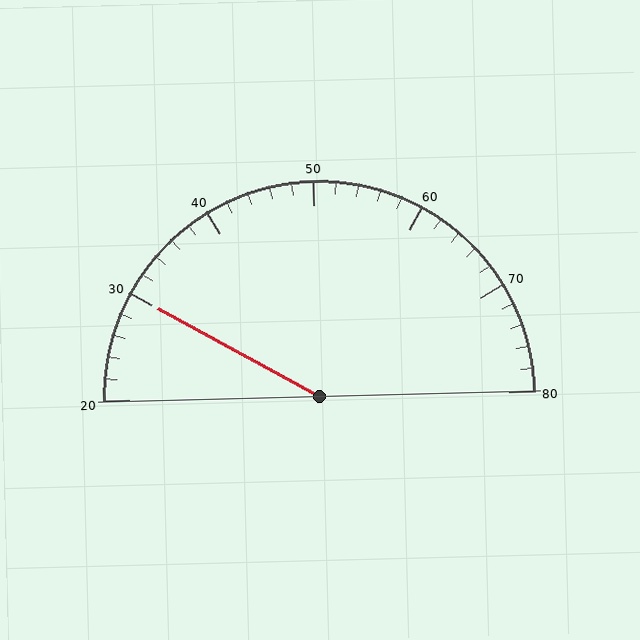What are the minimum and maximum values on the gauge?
The gauge ranges from 20 to 80.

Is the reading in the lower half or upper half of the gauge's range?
The reading is in the lower half of the range (20 to 80).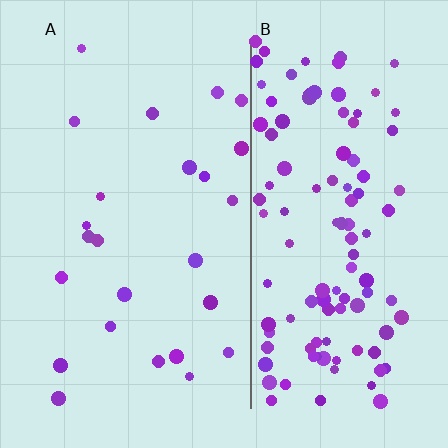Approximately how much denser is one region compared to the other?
Approximately 4.6× — region B over region A.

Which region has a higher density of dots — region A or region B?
B (the right).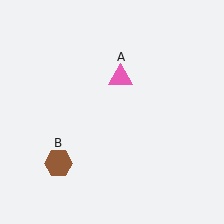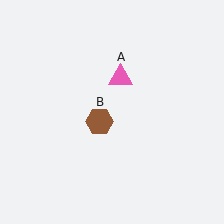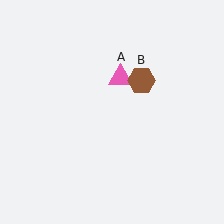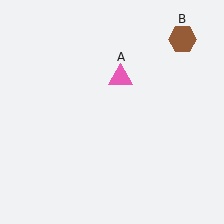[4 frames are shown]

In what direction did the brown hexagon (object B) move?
The brown hexagon (object B) moved up and to the right.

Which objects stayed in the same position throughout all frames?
Pink triangle (object A) remained stationary.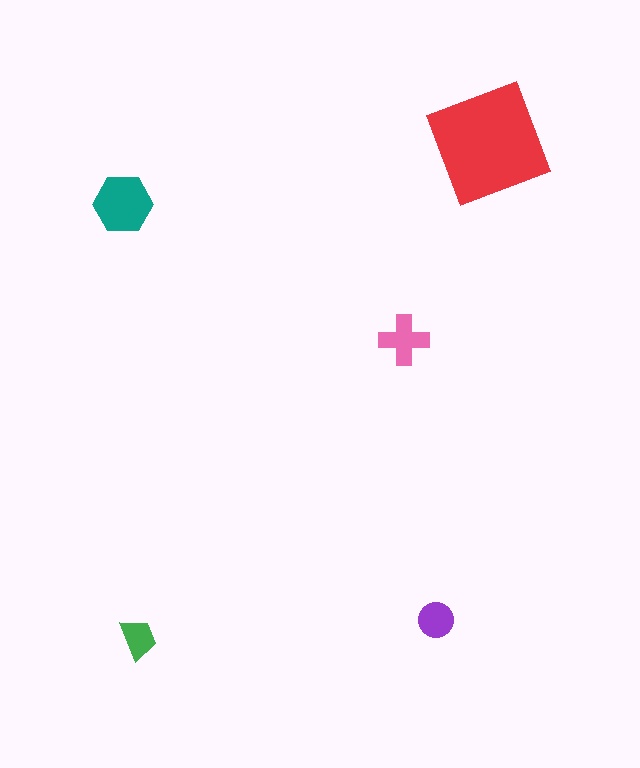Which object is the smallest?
The green trapezoid.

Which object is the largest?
The red square.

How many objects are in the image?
There are 5 objects in the image.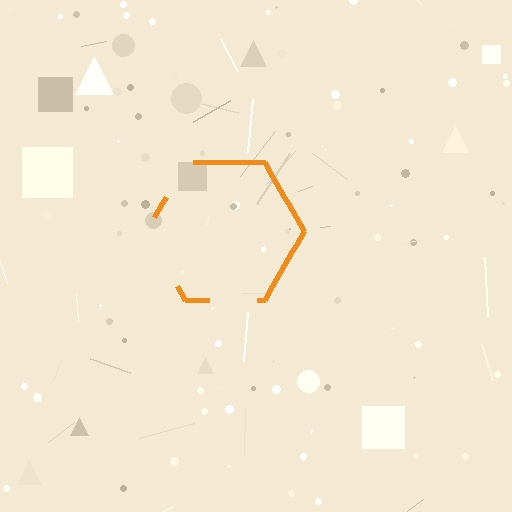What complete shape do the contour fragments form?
The contour fragments form a hexagon.